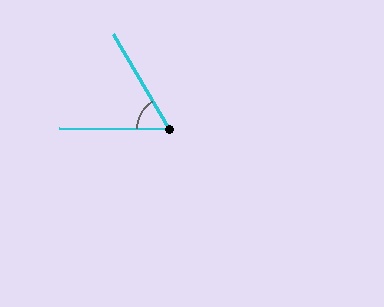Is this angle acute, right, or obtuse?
It is acute.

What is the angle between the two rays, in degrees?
Approximately 59 degrees.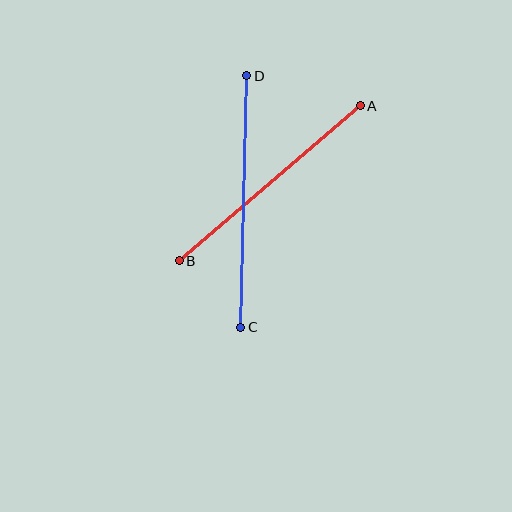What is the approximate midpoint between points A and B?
The midpoint is at approximately (270, 183) pixels.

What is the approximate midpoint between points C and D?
The midpoint is at approximately (244, 201) pixels.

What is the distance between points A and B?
The distance is approximately 238 pixels.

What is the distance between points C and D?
The distance is approximately 252 pixels.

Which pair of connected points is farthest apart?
Points C and D are farthest apart.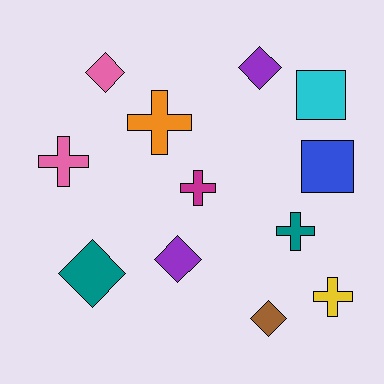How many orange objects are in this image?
There is 1 orange object.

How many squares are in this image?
There are 2 squares.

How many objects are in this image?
There are 12 objects.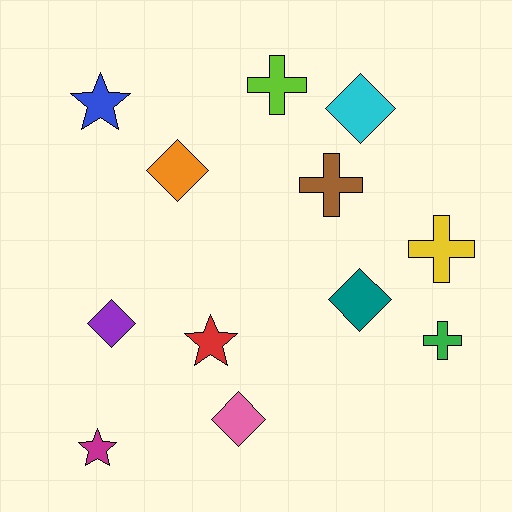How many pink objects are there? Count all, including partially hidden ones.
There is 1 pink object.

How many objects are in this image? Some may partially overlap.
There are 12 objects.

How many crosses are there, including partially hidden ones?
There are 4 crosses.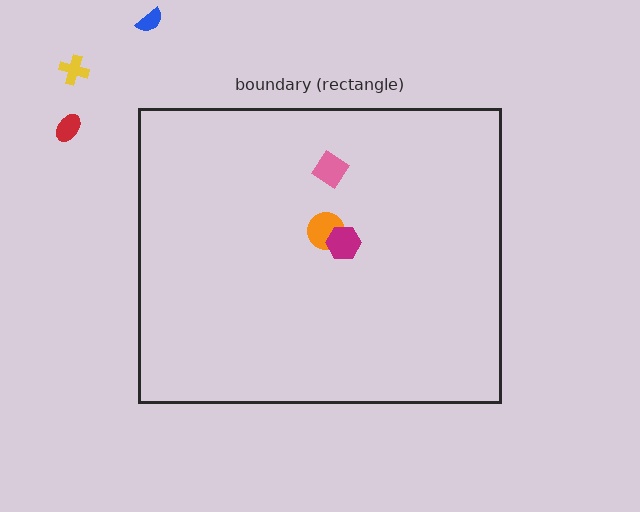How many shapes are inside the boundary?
3 inside, 3 outside.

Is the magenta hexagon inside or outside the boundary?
Inside.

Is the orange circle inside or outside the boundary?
Inside.